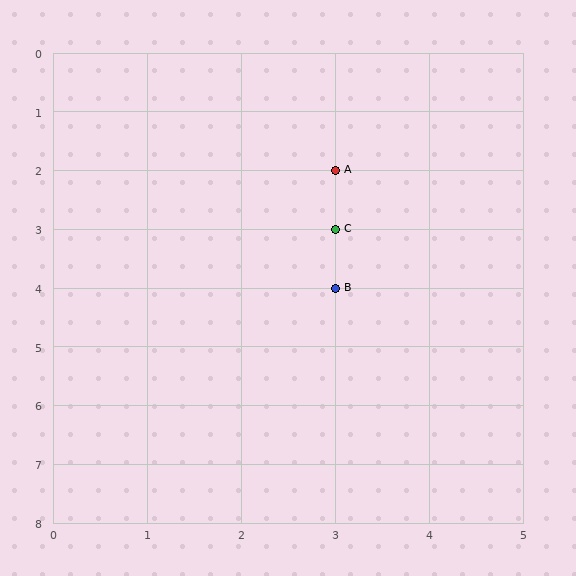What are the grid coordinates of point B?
Point B is at grid coordinates (3, 4).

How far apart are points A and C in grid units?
Points A and C are 1 row apart.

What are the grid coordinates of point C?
Point C is at grid coordinates (3, 3).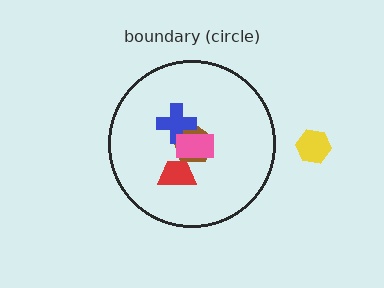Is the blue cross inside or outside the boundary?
Inside.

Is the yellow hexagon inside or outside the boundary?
Outside.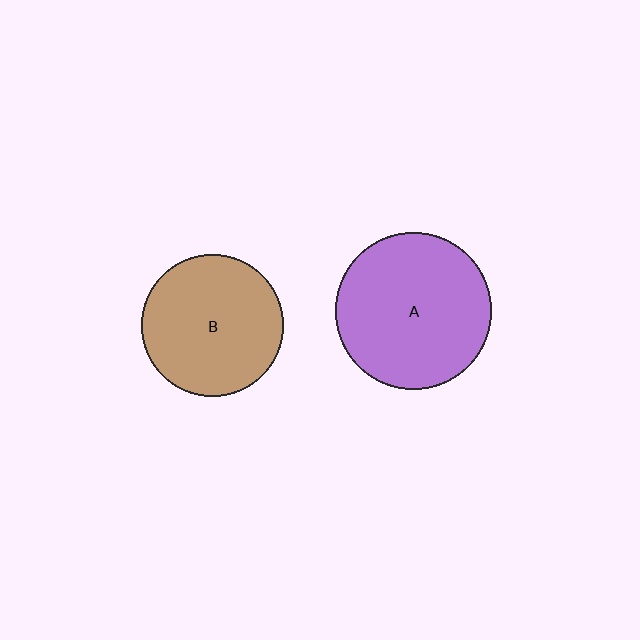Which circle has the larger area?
Circle A (purple).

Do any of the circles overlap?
No, none of the circles overlap.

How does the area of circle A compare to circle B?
Approximately 1.2 times.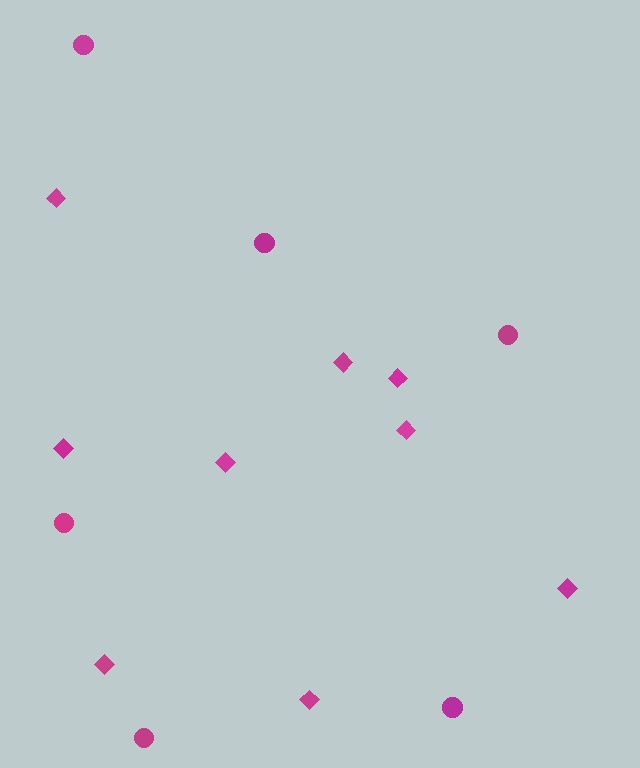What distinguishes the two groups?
There are 2 groups: one group of circles (6) and one group of diamonds (9).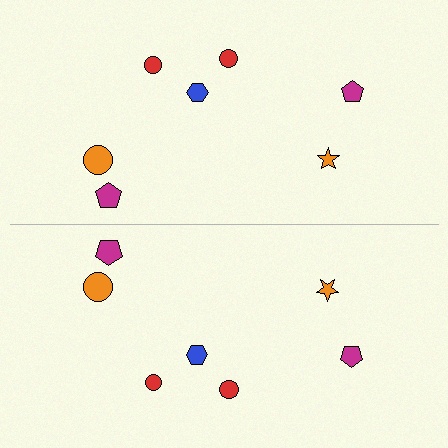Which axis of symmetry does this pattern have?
The pattern has a horizontal axis of symmetry running through the center of the image.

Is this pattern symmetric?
Yes, this pattern has bilateral (reflection) symmetry.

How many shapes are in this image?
There are 14 shapes in this image.